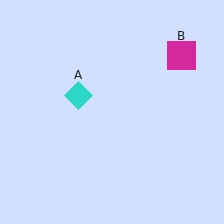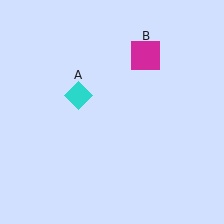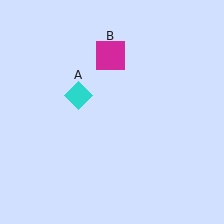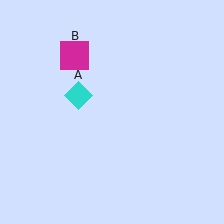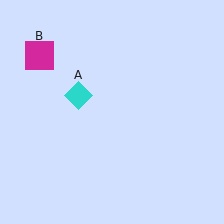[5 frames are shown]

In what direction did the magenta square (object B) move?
The magenta square (object B) moved left.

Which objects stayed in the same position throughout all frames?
Cyan diamond (object A) remained stationary.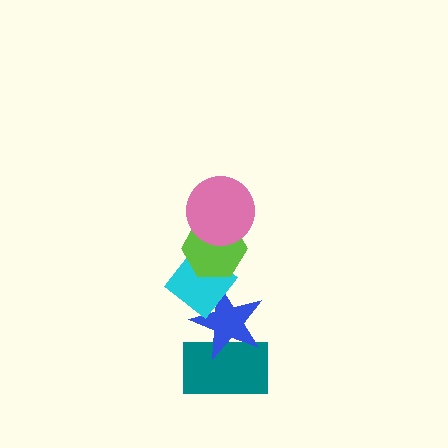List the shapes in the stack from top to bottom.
From top to bottom: the pink circle, the lime hexagon, the cyan diamond, the blue star, the teal rectangle.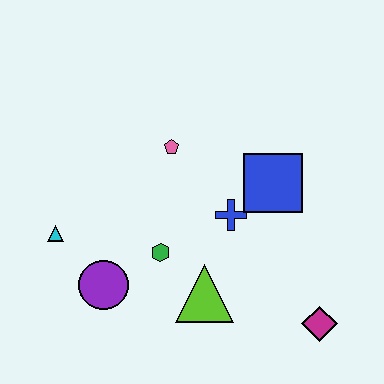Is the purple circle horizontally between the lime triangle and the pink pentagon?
No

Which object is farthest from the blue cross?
The cyan triangle is farthest from the blue cross.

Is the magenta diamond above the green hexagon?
No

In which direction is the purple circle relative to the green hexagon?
The purple circle is to the left of the green hexagon.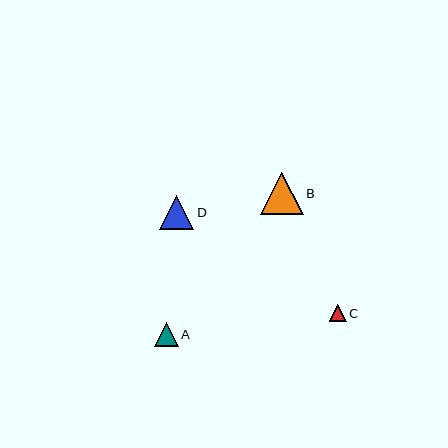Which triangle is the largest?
Triangle B is the largest with a size of approximately 42 pixels.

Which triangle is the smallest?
Triangle C is the smallest with a size of approximately 17 pixels.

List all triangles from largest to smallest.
From largest to smallest: B, D, A, C.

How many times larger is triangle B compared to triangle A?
Triangle B is approximately 1.8 times the size of triangle A.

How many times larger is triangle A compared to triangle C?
Triangle A is approximately 1.4 times the size of triangle C.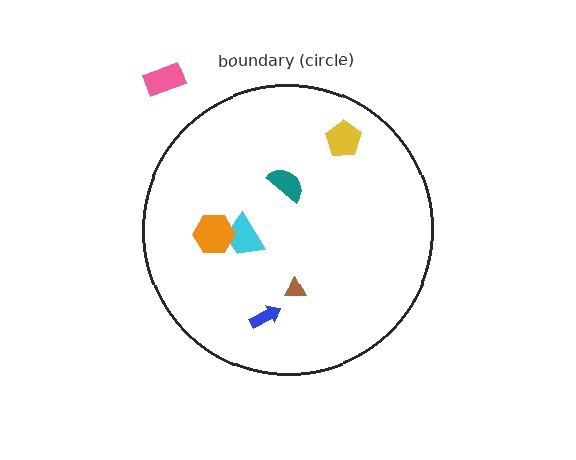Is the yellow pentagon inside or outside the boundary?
Inside.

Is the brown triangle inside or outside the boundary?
Inside.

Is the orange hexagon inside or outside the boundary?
Inside.